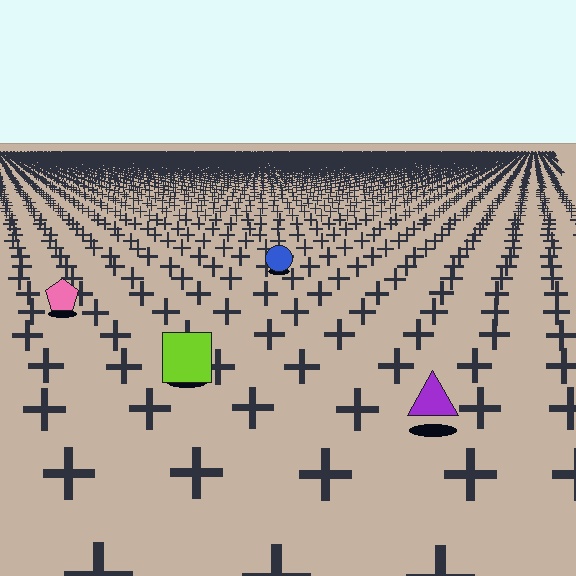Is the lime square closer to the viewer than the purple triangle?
No. The purple triangle is closer — you can tell from the texture gradient: the ground texture is coarser near it.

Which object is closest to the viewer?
The purple triangle is closest. The texture marks near it are larger and more spread out.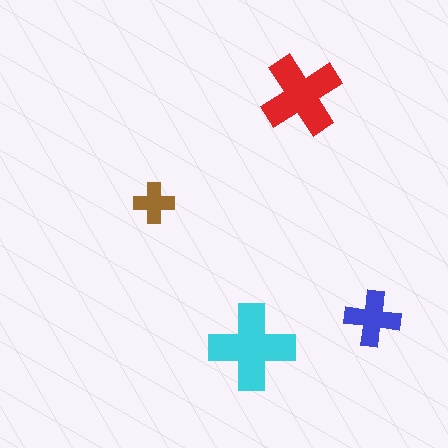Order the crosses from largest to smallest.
the cyan one, the red one, the blue one, the brown one.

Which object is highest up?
The red cross is topmost.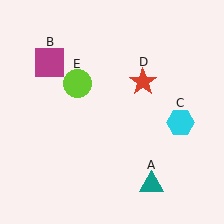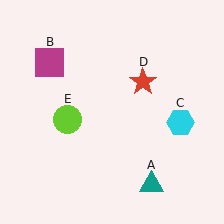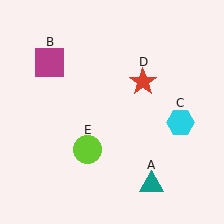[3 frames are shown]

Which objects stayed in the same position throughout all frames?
Teal triangle (object A) and magenta square (object B) and cyan hexagon (object C) and red star (object D) remained stationary.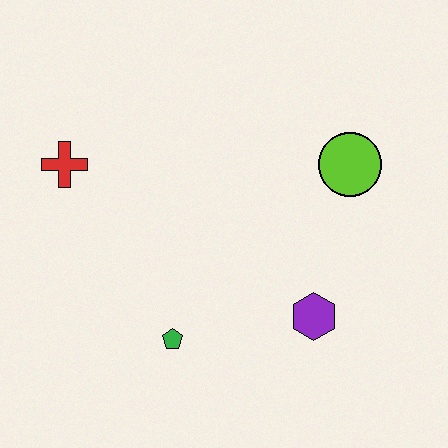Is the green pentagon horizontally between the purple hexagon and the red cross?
Yes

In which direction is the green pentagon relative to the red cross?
The green pentagon is below the red cross.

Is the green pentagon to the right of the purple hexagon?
No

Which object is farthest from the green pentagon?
The lime circle is farthest from the green pentagon.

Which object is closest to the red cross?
The green pentagon is closest to the red cross.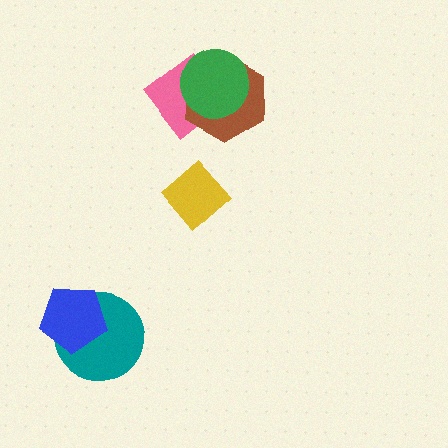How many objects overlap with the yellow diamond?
0 objects overlap with the yellow diamond.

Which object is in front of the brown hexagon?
The green circle is in front of the brown hexagon.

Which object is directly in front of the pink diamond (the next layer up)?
The brown hexagon is directly in front of the pink diamond.